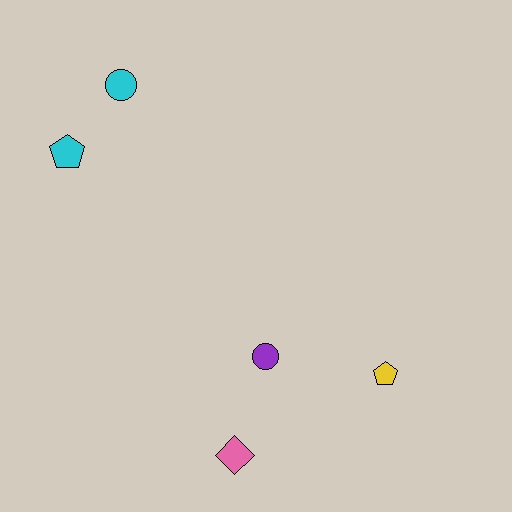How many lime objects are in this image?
There are no lime objects.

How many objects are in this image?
There are 5 objects.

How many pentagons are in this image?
There are 2 pentagons.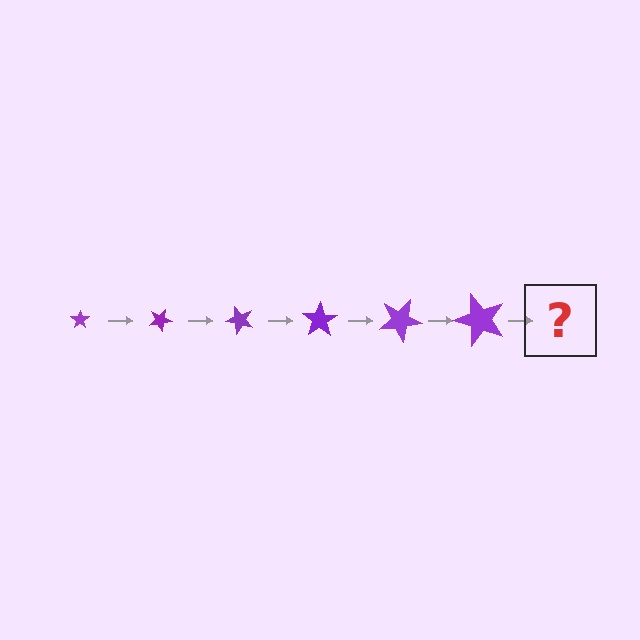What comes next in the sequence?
The next element should be a star, larger than the previous one and rotated 150 degrees from the start.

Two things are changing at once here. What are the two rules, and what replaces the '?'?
The two rules are that the star grows larger each step and it rotates 25 degrees each step. The '?' should be a star, larger than the previous one and rotated 150 degrees from the start.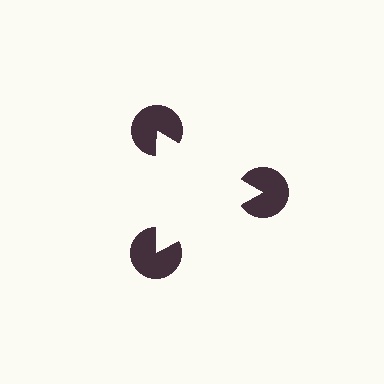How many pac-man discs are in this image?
There are 3 — one at each vertex of the illusory triangle.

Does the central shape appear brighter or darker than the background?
It typically appears slightly brighter than the background, even though no actual brightness change is drawn.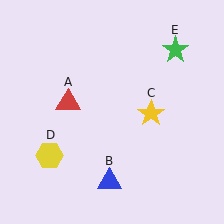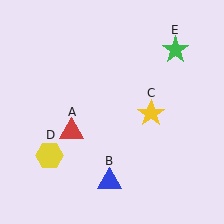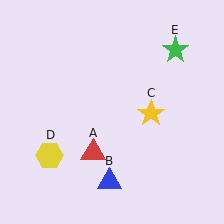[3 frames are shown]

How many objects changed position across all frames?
1 object changed position: red triangle (object A).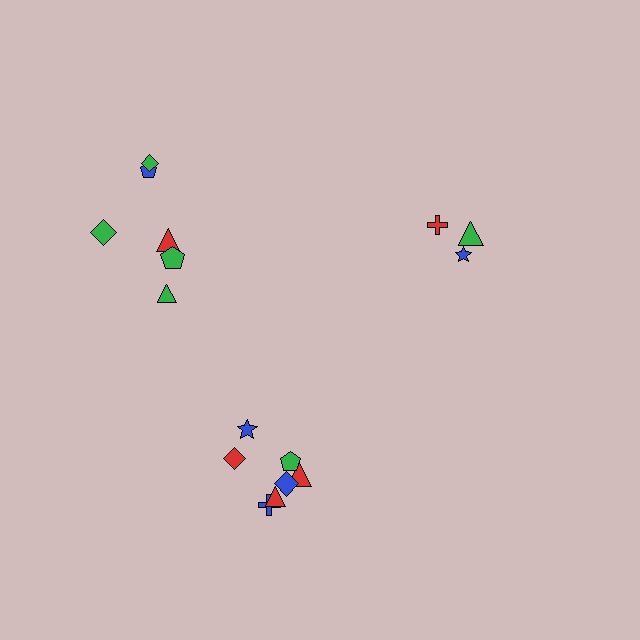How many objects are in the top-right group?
There are 3 objects.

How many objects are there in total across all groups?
There are 16 objects.